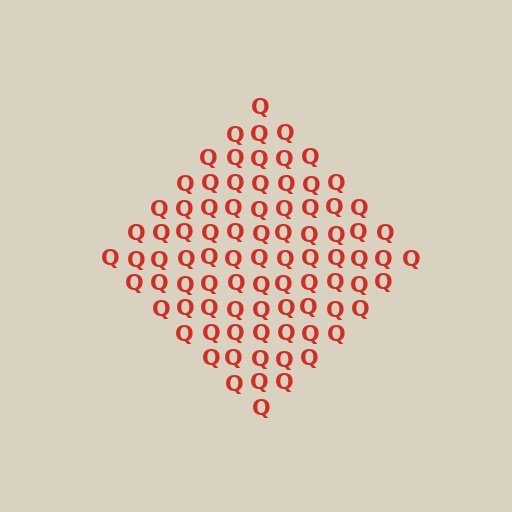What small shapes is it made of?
It is made of small letter Q's.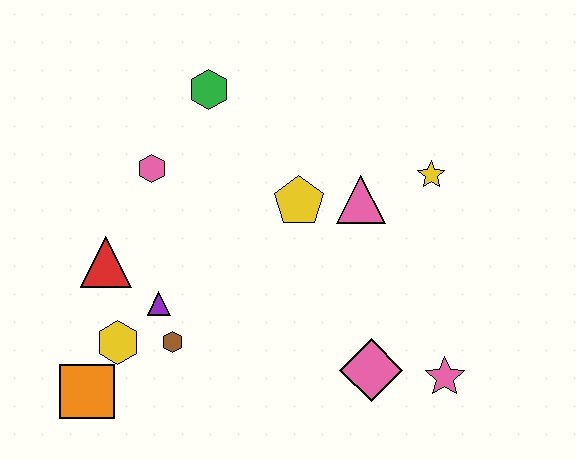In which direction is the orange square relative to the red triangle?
The orange square is below the red triangle.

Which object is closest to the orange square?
The yellow hexagon is closest to the orange square.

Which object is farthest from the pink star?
The green hexagon is farthest from the pink star.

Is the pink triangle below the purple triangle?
No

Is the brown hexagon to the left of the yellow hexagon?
No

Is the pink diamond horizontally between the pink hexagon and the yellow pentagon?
No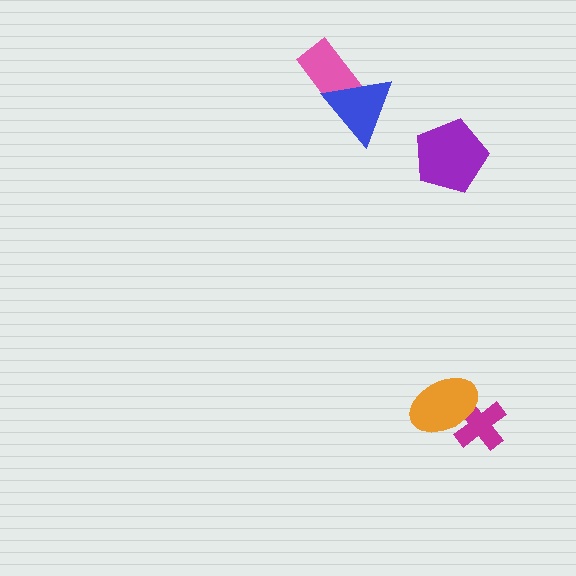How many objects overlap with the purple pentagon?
0 objects overlap with the purple pentagon.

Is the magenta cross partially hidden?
Yes, it is partially covered by another shape.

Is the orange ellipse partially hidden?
No, no other shape covers it.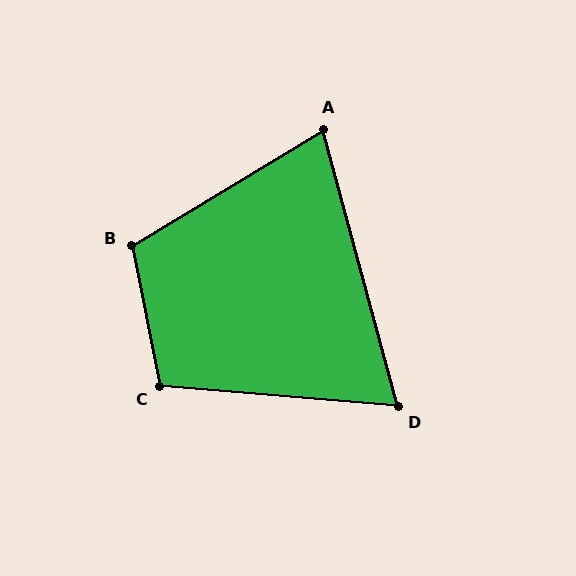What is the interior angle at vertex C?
Approximately 106 degrees (obtuse).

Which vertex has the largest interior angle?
B, at approximately 110 degrees.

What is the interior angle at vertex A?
Approximately 74 degrees (acute).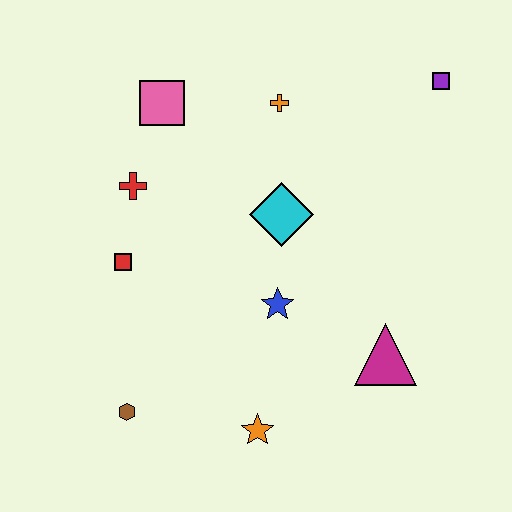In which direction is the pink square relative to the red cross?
The pink square is above the red cross.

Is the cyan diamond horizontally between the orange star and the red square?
No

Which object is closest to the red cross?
The red square is closest to the red cross.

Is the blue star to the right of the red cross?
Yes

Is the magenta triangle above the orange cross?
No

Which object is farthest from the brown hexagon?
The purple square is farthest from the brown hexagon.